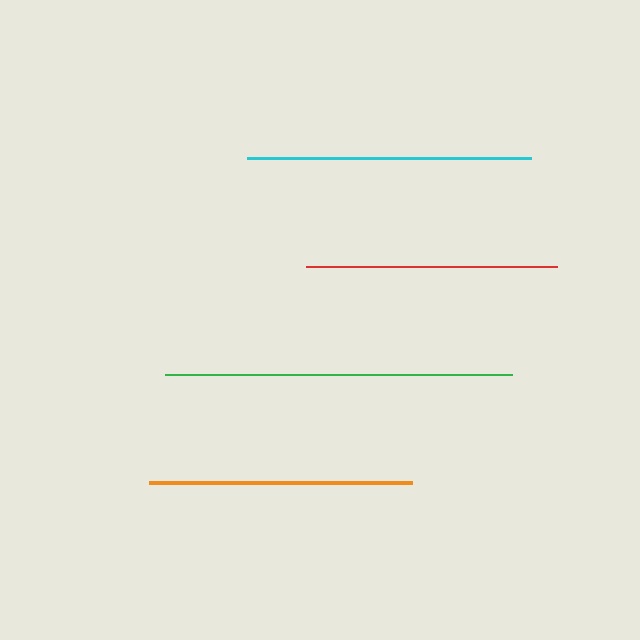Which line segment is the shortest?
The red line is the shortest at approximately 250 pixels.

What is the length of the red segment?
The red segment is approximately 250 pixels long.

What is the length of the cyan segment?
The cyan segment is approximately 283 pixels long.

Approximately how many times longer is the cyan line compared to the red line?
The cyan line is approximately 1.1 times the length of the red line.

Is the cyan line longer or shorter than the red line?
The cyan line is longer than the red line.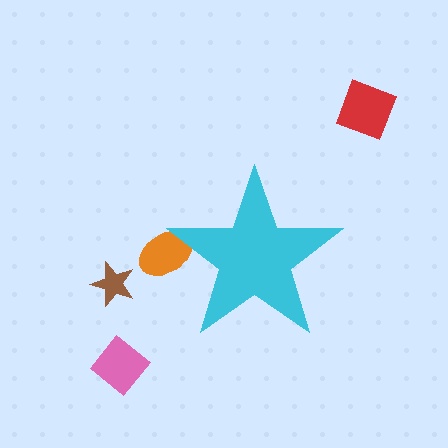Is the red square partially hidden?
No, the red square is fully visible.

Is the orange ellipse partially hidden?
Yes, the orange ellipse is partially hidden behind the cyan star.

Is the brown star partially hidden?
No, the brown star is fully visible.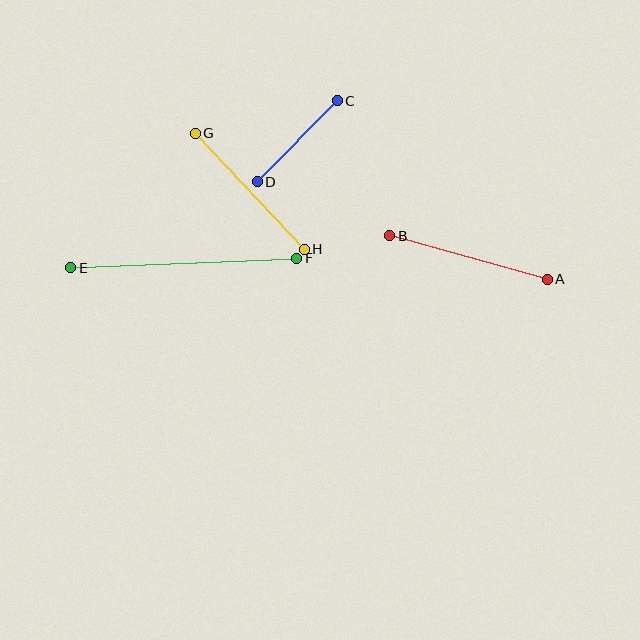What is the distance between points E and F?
The distance is approximately 226 pixels.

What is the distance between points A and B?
The distance is approximately 164 pixels.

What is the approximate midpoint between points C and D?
The midpoint is at approximately (297, 141) pixels.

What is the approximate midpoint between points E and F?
The midpoint is at approximately (184, 263) pixels.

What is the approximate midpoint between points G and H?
The midpoint is at approximately (250, 191) pixels.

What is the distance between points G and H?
The distance is approximately 159 pixels.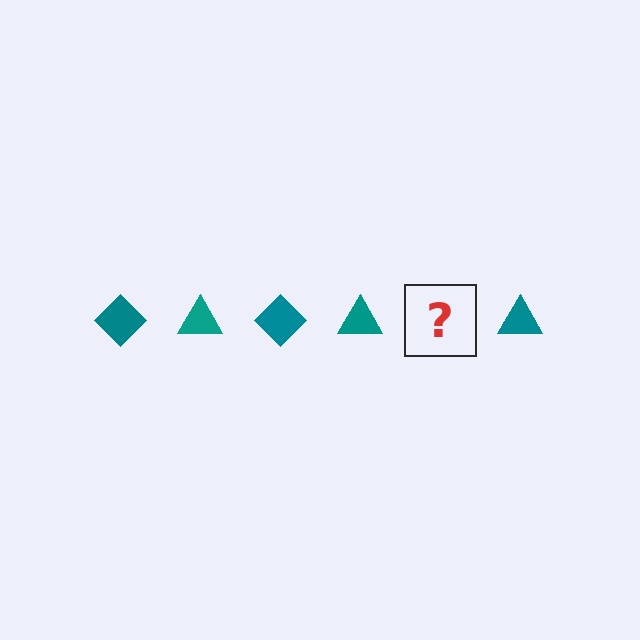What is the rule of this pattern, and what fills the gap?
The rule is that the pattern cycles through diamond, triangle shapes in teal. The gap should be filled with a teal diamond.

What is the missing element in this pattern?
The missing element is a teal diamond.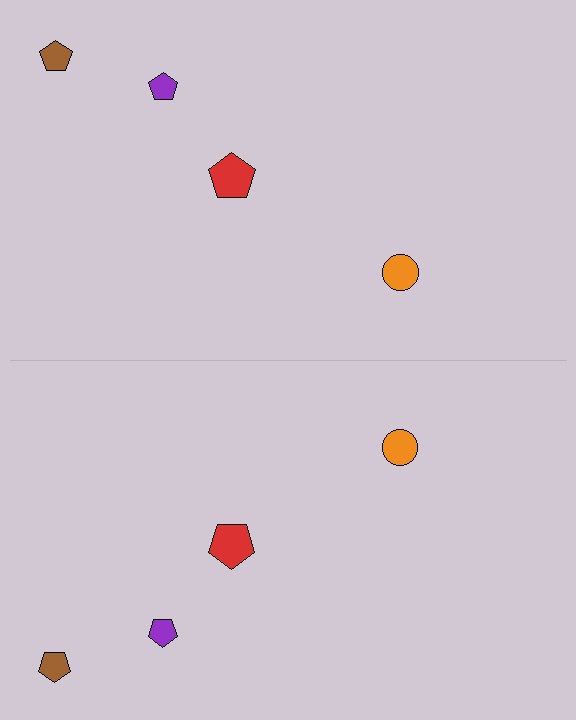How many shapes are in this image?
There are 8 shapes in this image.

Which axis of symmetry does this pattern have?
The pattern has a horizontal axis of symmetry running through the center of the image.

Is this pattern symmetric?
Yes, this pattern has bilateral (reflection) symmetry.